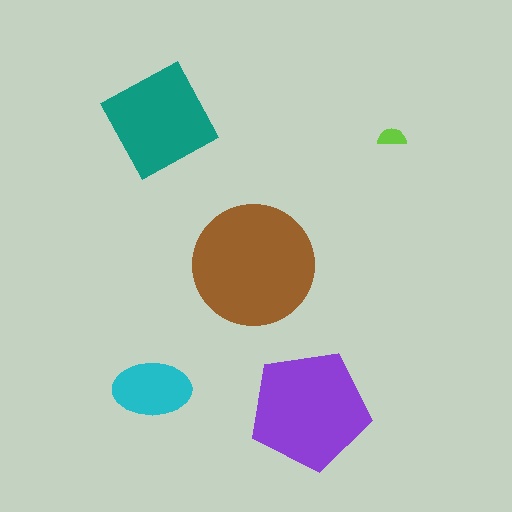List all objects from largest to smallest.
The brown circle, the purple pentagon, the teal square, the cyan ellipse, the lime semicircle.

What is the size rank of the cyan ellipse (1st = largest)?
4th.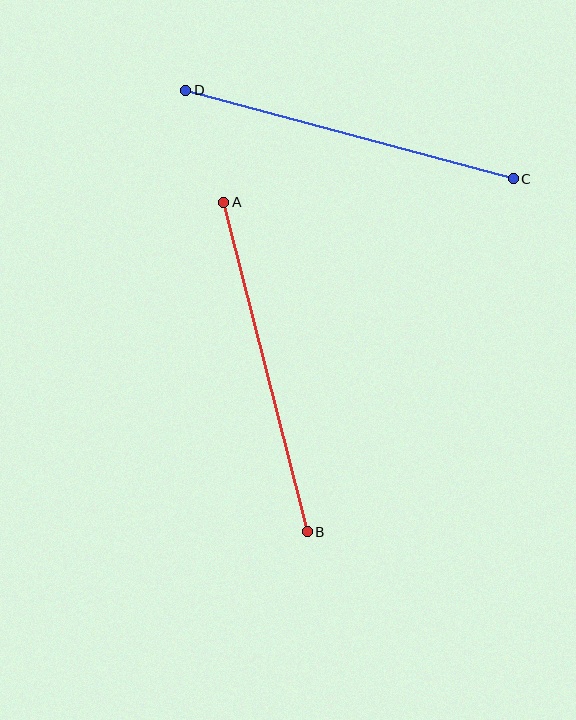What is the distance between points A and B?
The distance is approximately 340 pixels.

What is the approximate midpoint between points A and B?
The midpoint is at approximately (266, 367) pixels.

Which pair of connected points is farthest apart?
Points A and B are farthest apart.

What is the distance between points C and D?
The distance is approximately 340 pixels.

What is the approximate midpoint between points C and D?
The midpoint is at approximately (350, 134) pixels.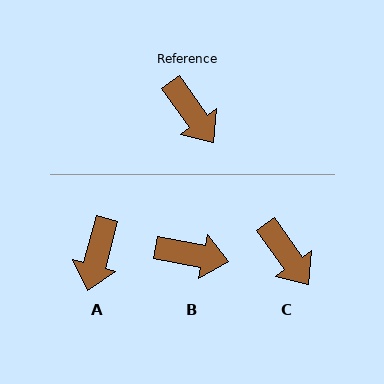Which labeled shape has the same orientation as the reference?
C.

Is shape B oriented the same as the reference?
No, it is off by about 43 degrees.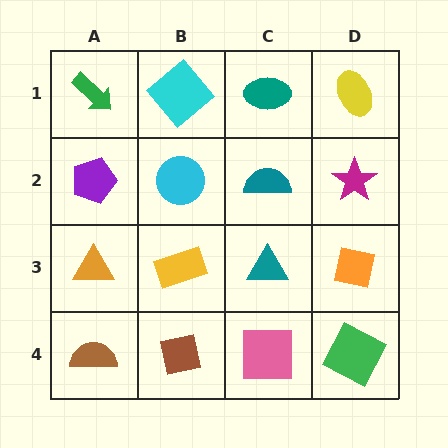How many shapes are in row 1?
4 shapes.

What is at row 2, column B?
A cyan circle.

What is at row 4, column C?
A pink square.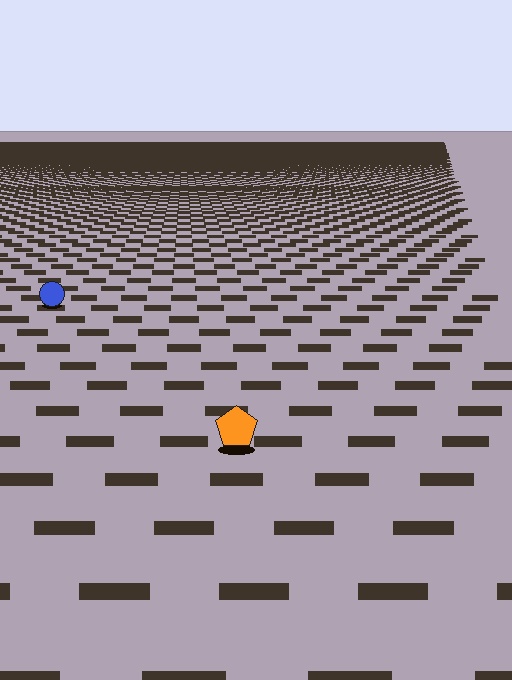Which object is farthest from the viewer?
The blue circle is farthest from the viewer. It appears smaller and the ground texture around it is denser.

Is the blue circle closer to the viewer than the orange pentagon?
No. The orange pentagon is closer — you can tell from the texture gradient: the ground texture is coarser near it.